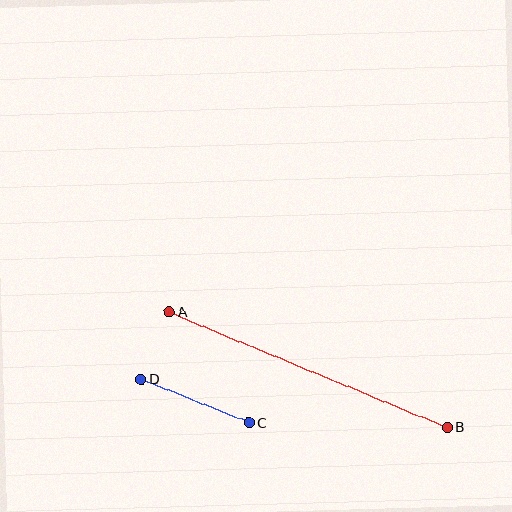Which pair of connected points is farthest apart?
Points A and B are farthest apart.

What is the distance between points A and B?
The distance is approximately 301 pixels.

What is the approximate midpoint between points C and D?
The midpoint is at approximately (195, 401) pixels.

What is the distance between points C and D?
The distance is approximately 116 pixels.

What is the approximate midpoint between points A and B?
The midpoint is at approximately (308, 370) pixels.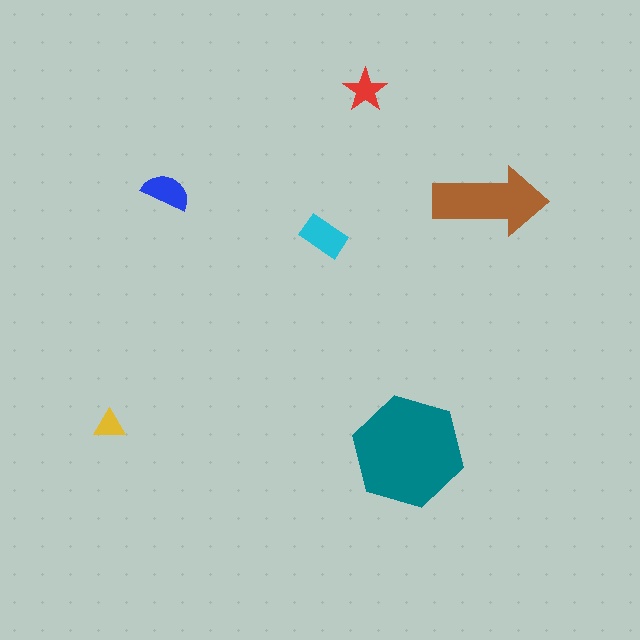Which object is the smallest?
The yellow triangle.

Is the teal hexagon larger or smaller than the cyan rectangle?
Larger.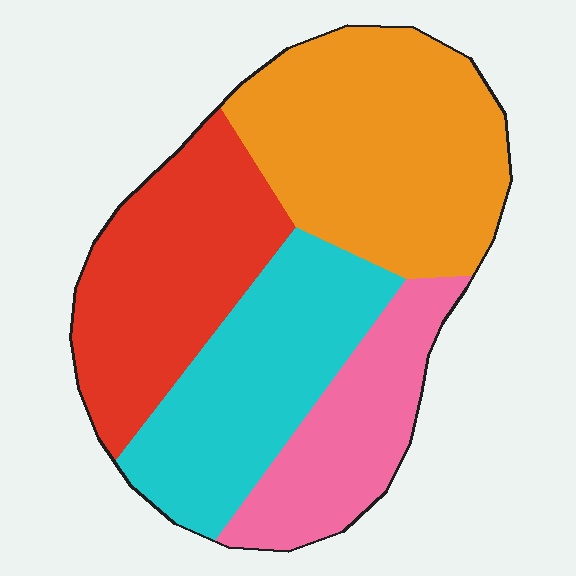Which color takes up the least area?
Pink, at roughly 15%.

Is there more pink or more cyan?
Cyan.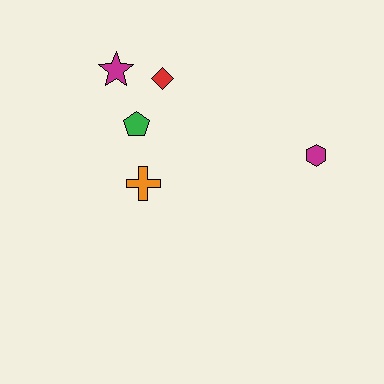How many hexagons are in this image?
There is 1 hexagon.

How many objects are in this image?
There are 5 objects.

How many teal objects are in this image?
There are no teal objects.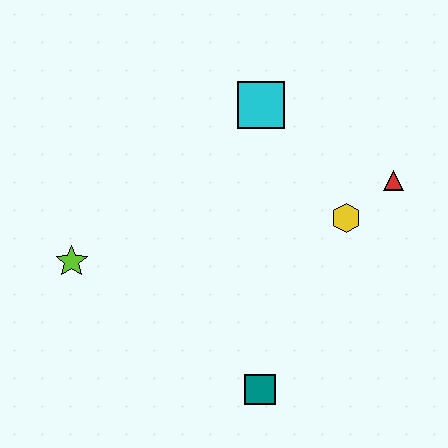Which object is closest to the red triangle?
The yellow hexagon is closest to the red triangle.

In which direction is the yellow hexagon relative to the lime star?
The yellow hexagon is to the right of the lime star.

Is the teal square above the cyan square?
No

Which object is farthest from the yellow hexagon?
The lime star is farthest from the yellow hexagon.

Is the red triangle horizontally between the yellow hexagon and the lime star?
No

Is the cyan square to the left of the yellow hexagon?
Yes